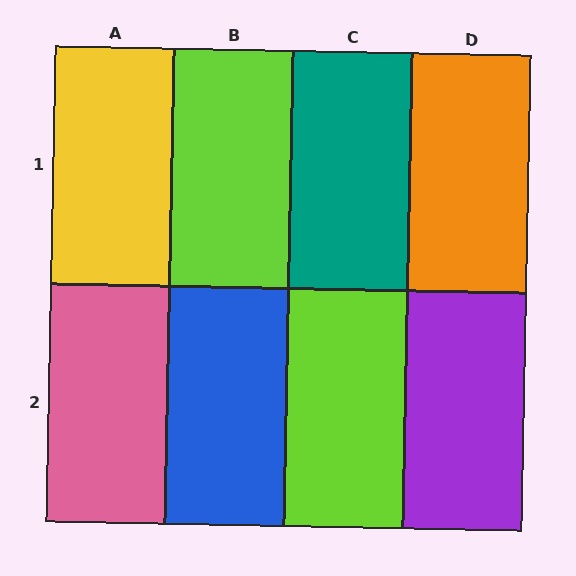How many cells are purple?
1 cell is purple.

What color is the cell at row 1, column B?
Lime.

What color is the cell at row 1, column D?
Orange.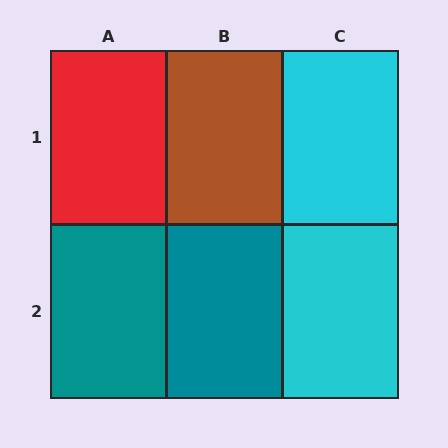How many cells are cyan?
2 cells are cyan.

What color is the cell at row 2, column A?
Teal.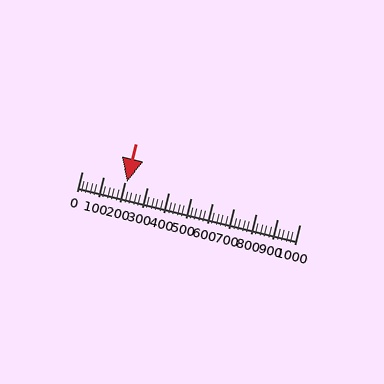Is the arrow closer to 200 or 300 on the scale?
The arrow is closer to 200.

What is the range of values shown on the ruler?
The ruler shows values from 0 to 1000.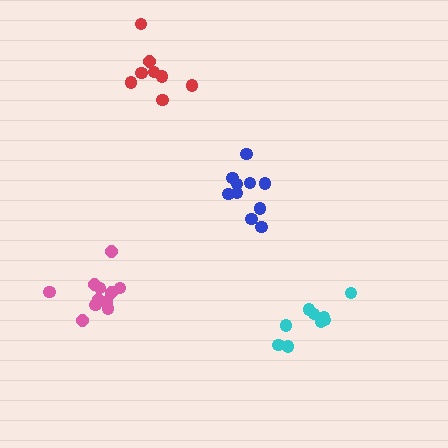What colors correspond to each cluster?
The clusters are colored: red, pink, cyan, blue.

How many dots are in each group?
Group 1: 8 dots, Group 2: 11 dots, Group 3: 9 dots, Group 4: 10 dots (38 total).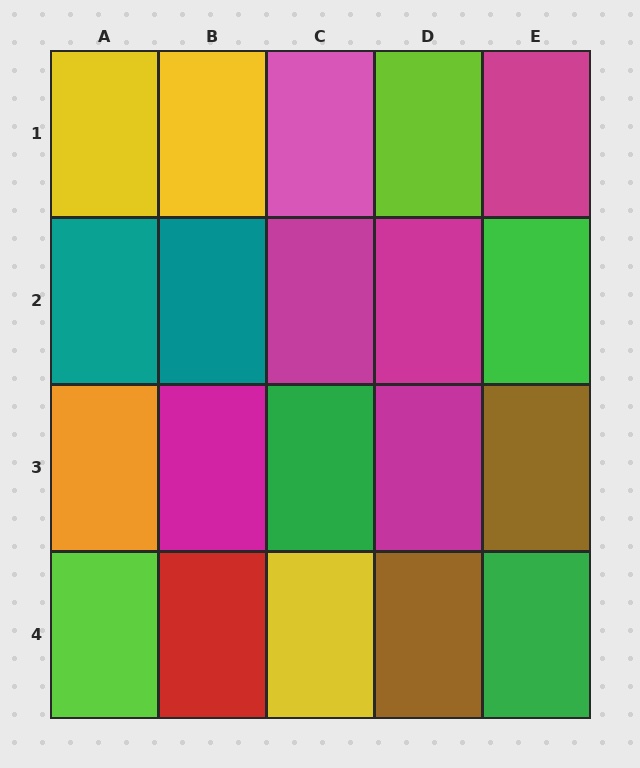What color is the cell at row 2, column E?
Green.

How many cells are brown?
2 cells are brown.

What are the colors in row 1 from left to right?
Yellow, yellow, pink, lime, magenta.